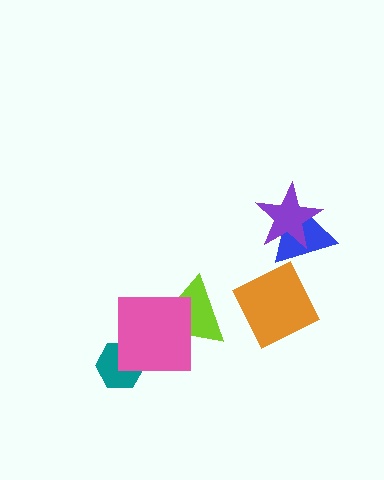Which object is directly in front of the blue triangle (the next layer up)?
The purple star is directly in front of the blue triangle.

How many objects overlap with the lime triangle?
1 object overlaps with the lime triangle.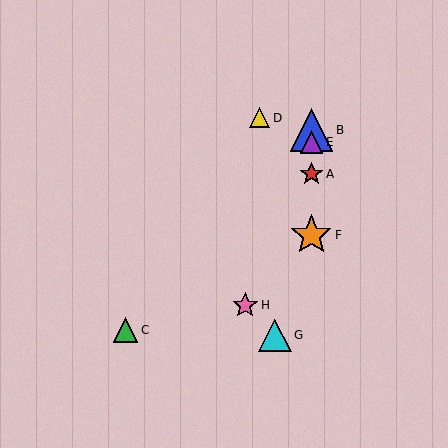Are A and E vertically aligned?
Yes, both are at x≈311.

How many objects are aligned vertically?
4 objects (A, B, E, F) are aligned vertically.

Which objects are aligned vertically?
Objects A, B, E, F are aligned vertically.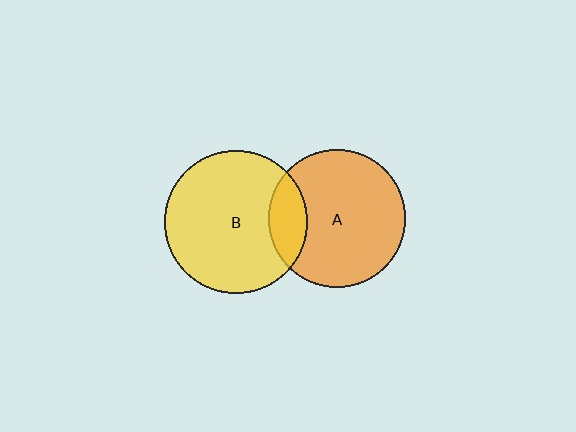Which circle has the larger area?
Circle B (yellow).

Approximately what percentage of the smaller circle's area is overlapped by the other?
Approximately 20%.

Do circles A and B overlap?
Yes.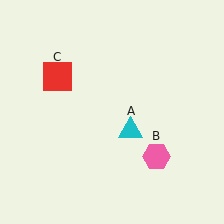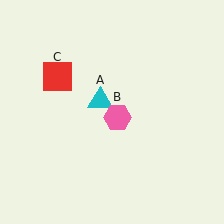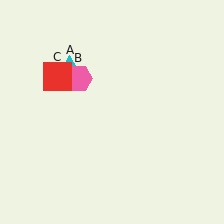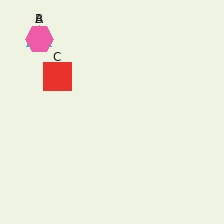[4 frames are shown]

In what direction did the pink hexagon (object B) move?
The pink hexagon (object B) moved up and to the left.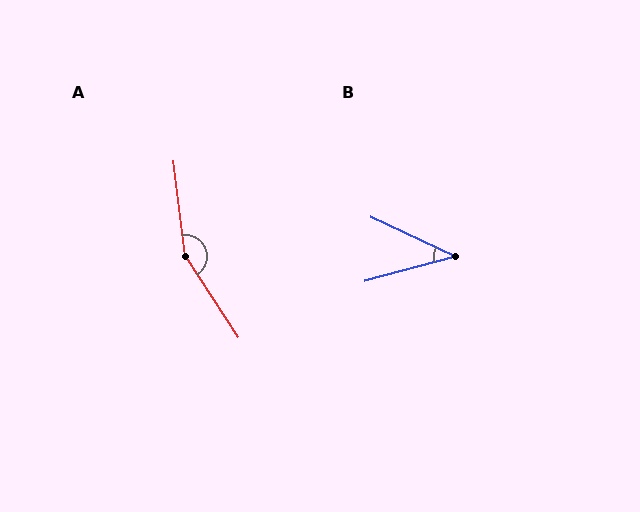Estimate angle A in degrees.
Approximately 154 degrees.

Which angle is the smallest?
B, at approximately 40 degrees.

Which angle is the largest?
A, at approximately 154 degrees.